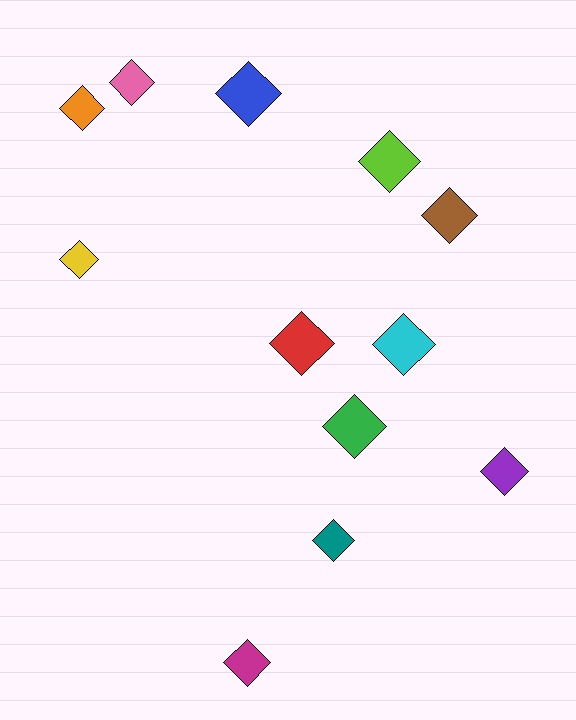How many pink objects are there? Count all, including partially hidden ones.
There is 1 pink object.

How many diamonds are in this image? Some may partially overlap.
There are 12 diamonds.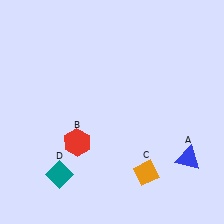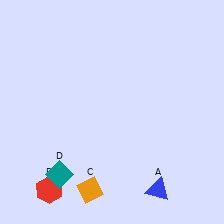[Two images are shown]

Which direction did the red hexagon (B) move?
The red hexagon (B) moved down.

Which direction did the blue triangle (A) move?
The blue triangle (A) moved down.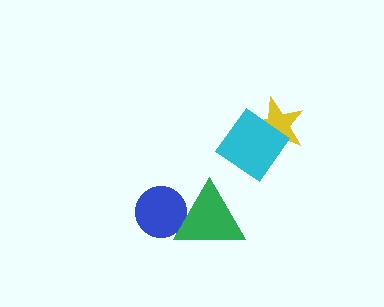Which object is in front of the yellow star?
The cyan diamond is in front of the yellow star.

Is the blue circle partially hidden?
Yes, it is partially covered by another shape.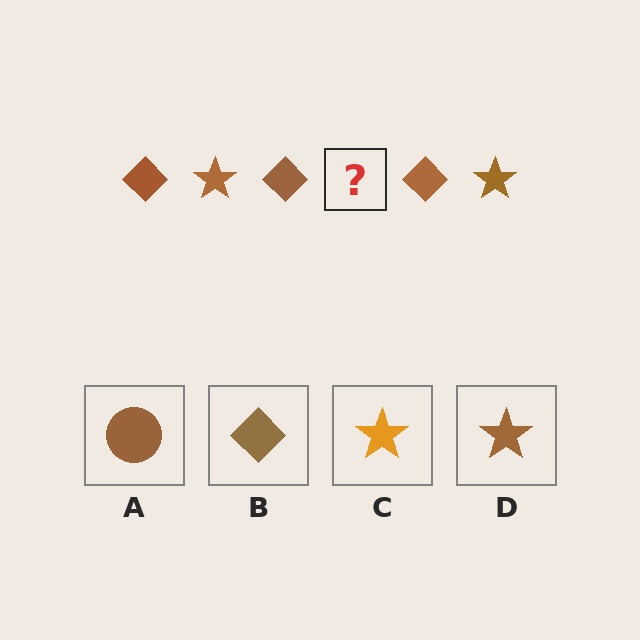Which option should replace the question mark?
Option D.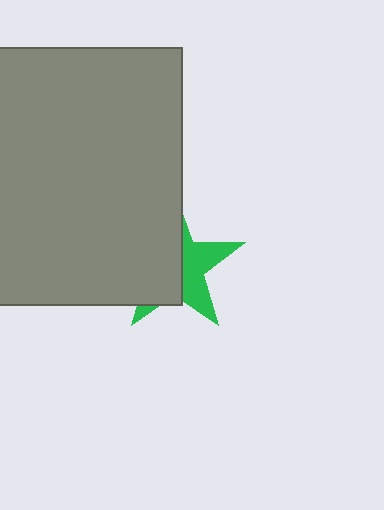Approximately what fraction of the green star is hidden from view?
Roughly 59% of the green star is hidden behind the gray rectangle.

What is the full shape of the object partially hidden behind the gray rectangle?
The partially hidden object is a green star.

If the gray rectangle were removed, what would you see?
You would see the complete green star.